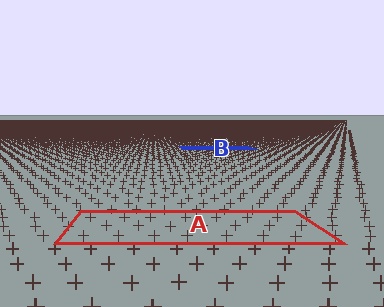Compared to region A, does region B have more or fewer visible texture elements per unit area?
Region B has more texture elements per unit area — they are packed more densely because it is farther away.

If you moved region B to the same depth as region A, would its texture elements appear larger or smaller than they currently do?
They would appear larger. At a closer depth, the same texture elements are projected at a bigger on-screen size.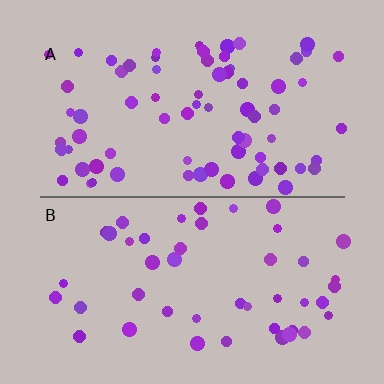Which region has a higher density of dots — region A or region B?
A (the top).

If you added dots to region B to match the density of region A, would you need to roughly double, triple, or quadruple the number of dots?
Approximately double.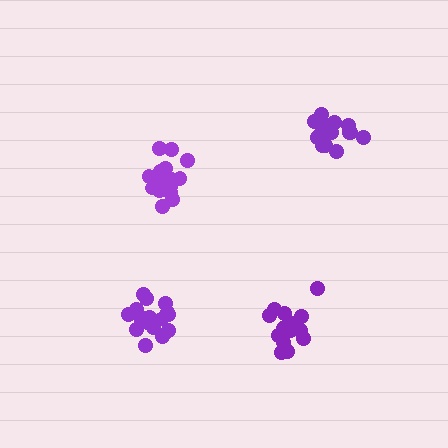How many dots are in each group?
Group 1: 18 dots, Group 2: 17 dots, Group 3: 16 dots, Group 4: 16 dots (67 total).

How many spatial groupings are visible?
There are 4 spatial groupings.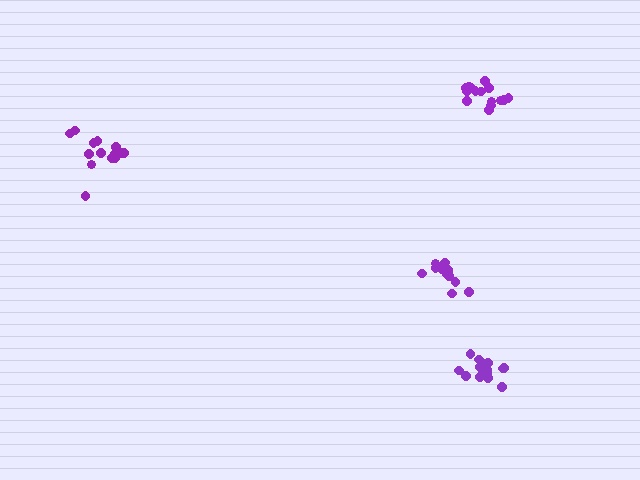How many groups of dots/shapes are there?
There are 4 groups.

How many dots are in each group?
Group 1: 15 dots, Group 2: 14 dots, Group 3: 15 dots, Group 4: 15 dots (59 total).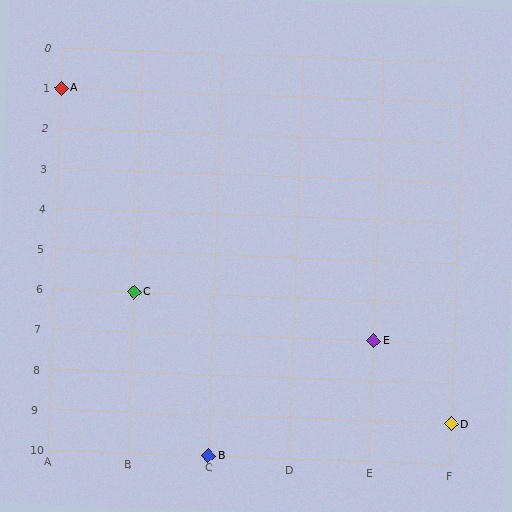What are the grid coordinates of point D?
Point D is at grid coordinates (F, 9).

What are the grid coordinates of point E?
Point E is at grid coordinates (E, 7).